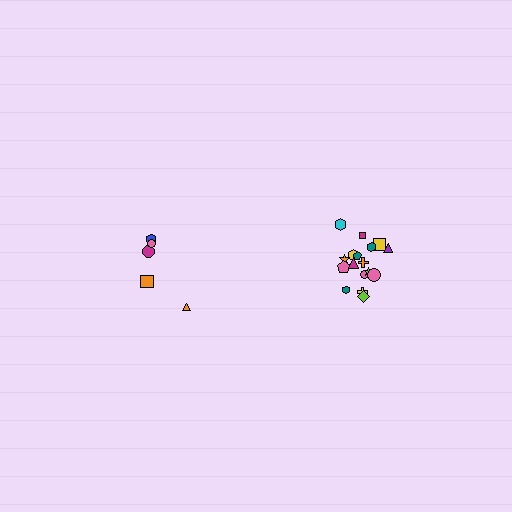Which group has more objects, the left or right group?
The right group.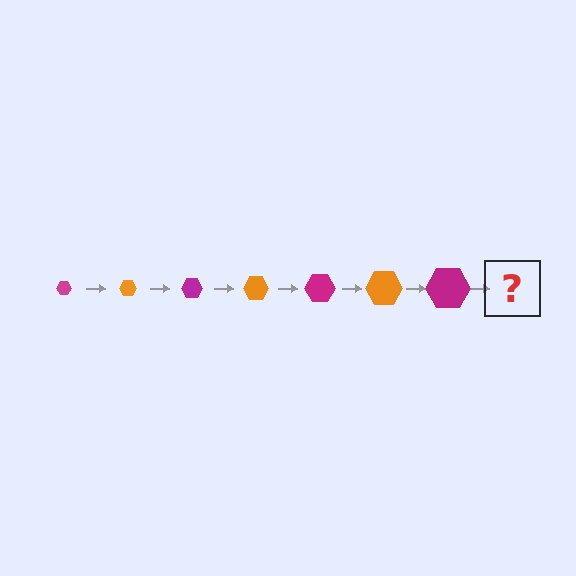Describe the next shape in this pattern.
It should be an orange hexagon, larger than the previous one.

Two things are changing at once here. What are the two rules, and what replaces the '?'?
The two rules are that the hexagon grows larger each step and the color cycles through magenta and orange. The '?' should be an orange hexagon, larger than the previous one.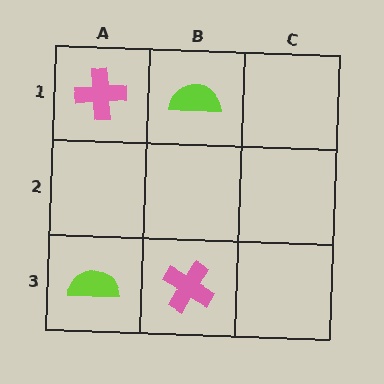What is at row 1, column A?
A pink cross.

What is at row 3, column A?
A lime semicircle.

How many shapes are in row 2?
0 shapes.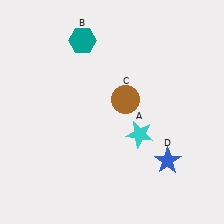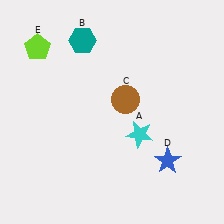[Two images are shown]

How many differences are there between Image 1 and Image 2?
There is 1 difference between the two images.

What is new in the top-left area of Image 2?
A lime pentagon (E) was added in the top-left area of Image 2.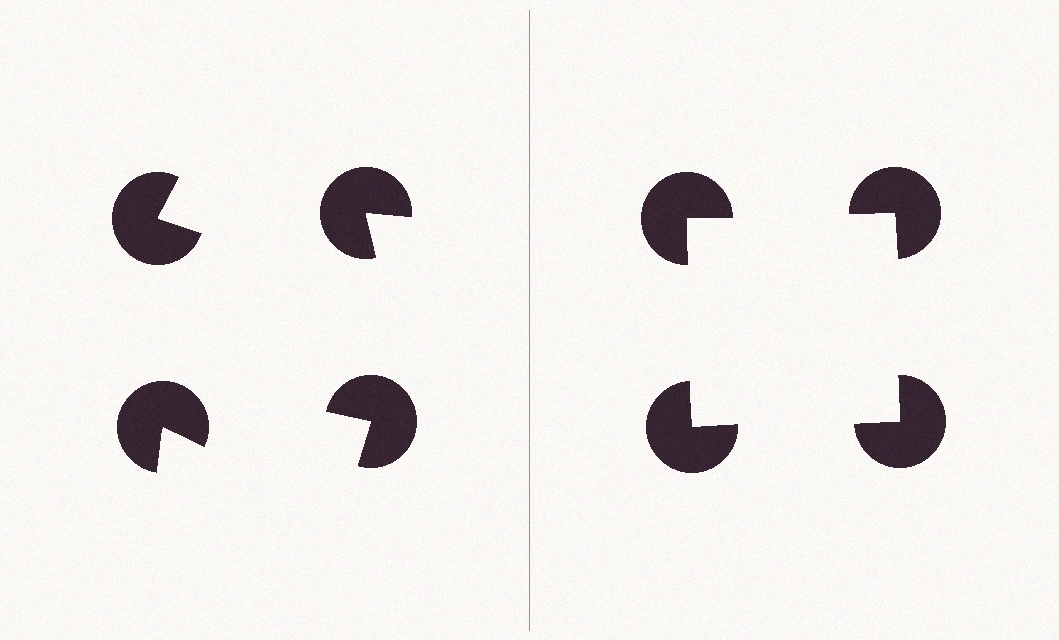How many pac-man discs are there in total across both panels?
8 — 4 on each side.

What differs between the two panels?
The pac-man discs are positioned identically on both sides; only the wedge orientations differ. On the right they align to a square; on the left they are misaligned.